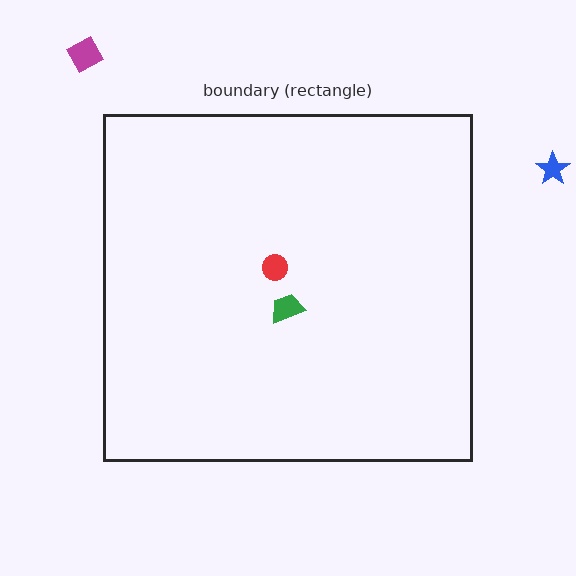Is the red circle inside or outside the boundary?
Inside.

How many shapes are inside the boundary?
2 inside, 2 outside.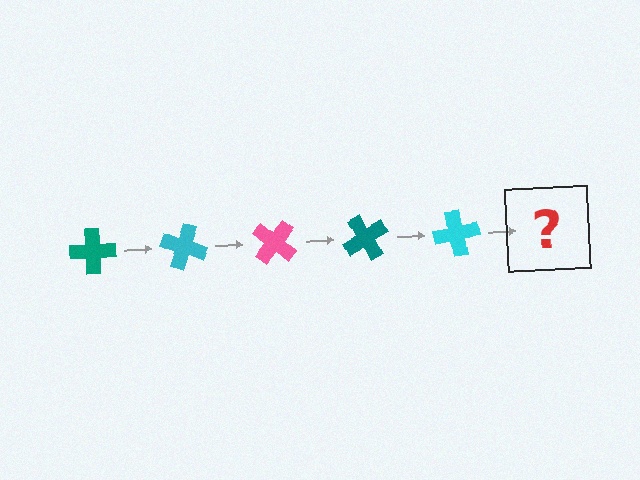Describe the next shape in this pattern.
It should be a pink cross, rotated 100 degrees from the start.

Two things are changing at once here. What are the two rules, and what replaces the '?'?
The two rules are that it rotates 20 degrees each step and the color cycles through teal, cyan, and pink. The '?' should be a pink cross, rotated 100 degrees from the start.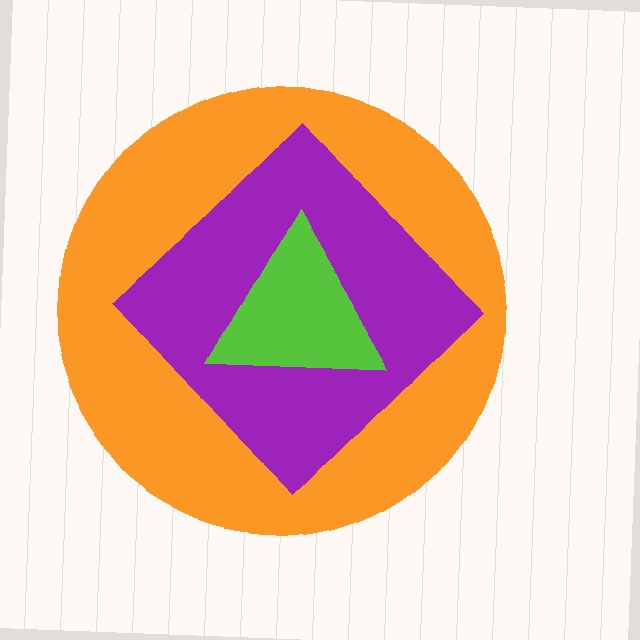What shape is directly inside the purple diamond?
The lime triangle.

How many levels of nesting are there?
3.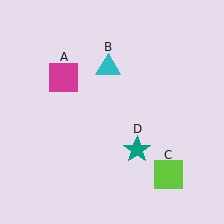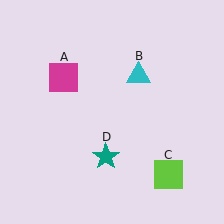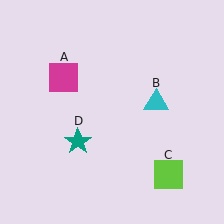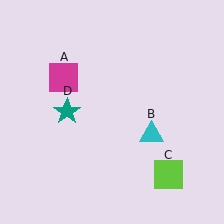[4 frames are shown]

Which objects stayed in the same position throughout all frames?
Magenta square (object A) and lime square (object C) remained stationary.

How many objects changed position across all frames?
2 objects changed position: cyan triangle (object B), teal star (object D).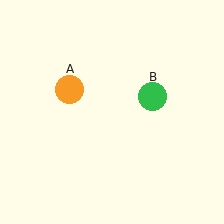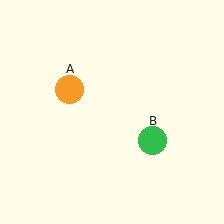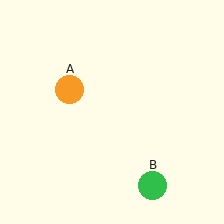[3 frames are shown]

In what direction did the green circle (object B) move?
The green circle (object B) moved down.